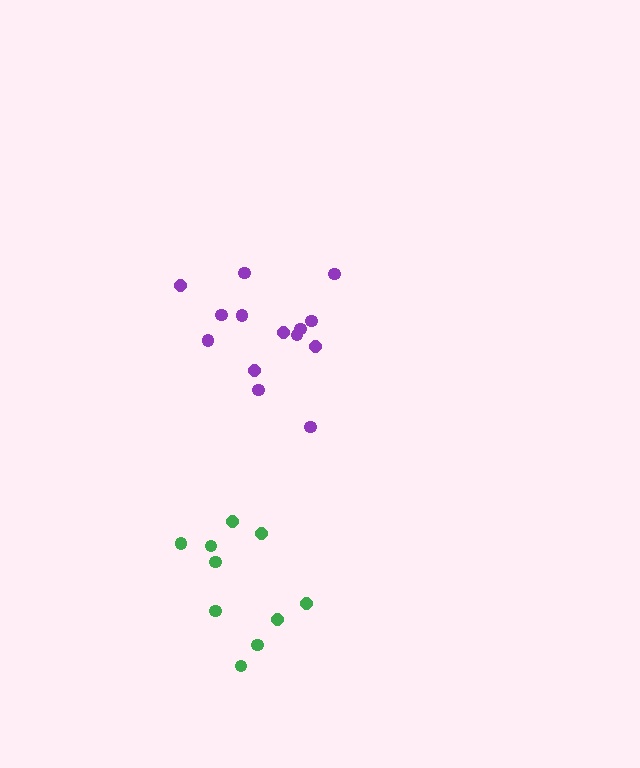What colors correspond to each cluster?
The clusters are colored: green, purple.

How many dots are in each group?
Group 1: 10 dots, Group 2: 14 dots (24 total).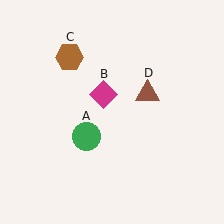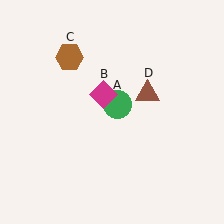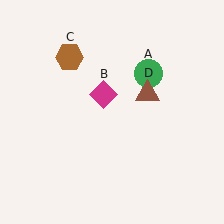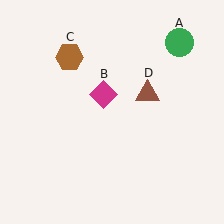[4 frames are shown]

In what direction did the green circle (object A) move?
The green circle (object A) moved up and to the right.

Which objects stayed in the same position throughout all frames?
Magenta diamond (object B) and brown hexagon (object C) and brown triangle (object D) remained stationary.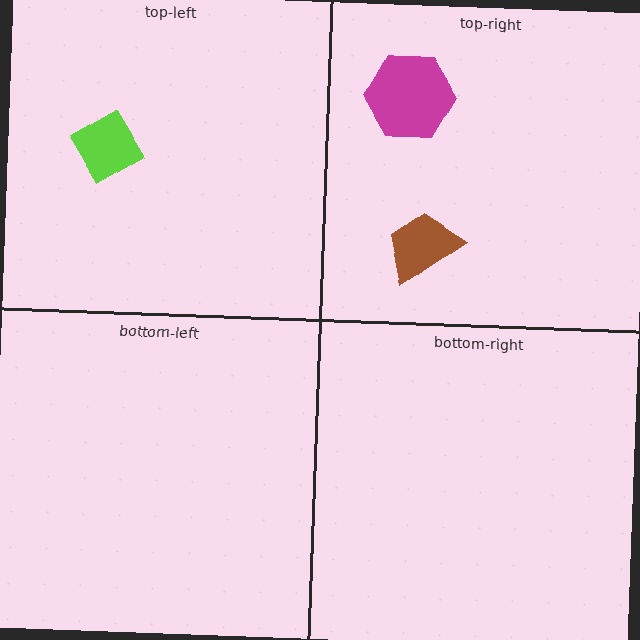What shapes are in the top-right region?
The magenta hexagon, the brown trapezoid.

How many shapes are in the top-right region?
2.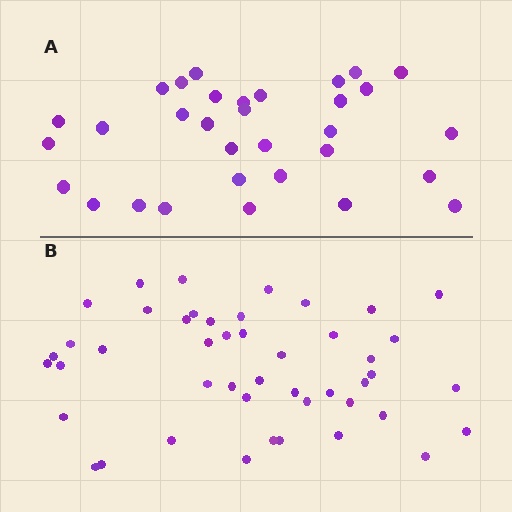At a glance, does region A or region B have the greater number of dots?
Region B (the bottom region) has more dots.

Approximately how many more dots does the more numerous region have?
Region B has approximately 15 more dots than region A.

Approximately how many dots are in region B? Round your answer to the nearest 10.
About 50 dots. (The exact count is 46, which rounds to 50.)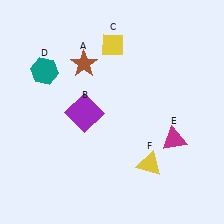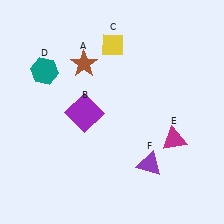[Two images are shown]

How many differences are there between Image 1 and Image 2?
There is 1 difference between the two images.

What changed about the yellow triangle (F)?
In Image 1, F is yellow. In Image 2, it changed to purple.